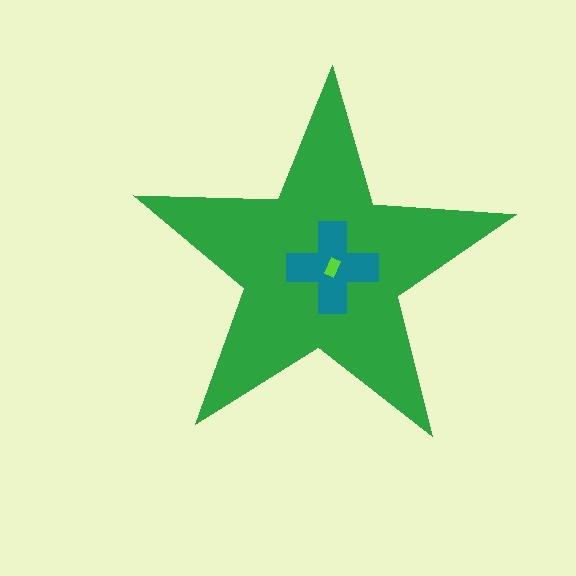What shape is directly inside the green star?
The teal cross.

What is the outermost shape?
The green star.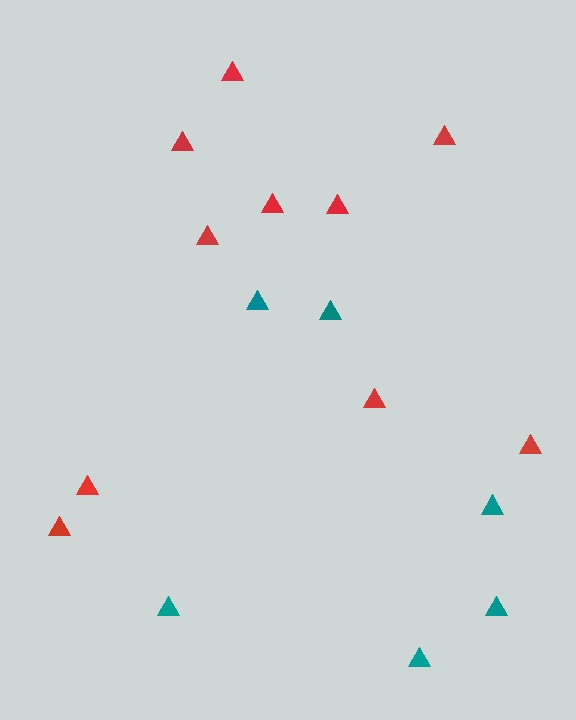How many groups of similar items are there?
There are 2 groups: one group of teal triangles (6) and one group of red triangles (10).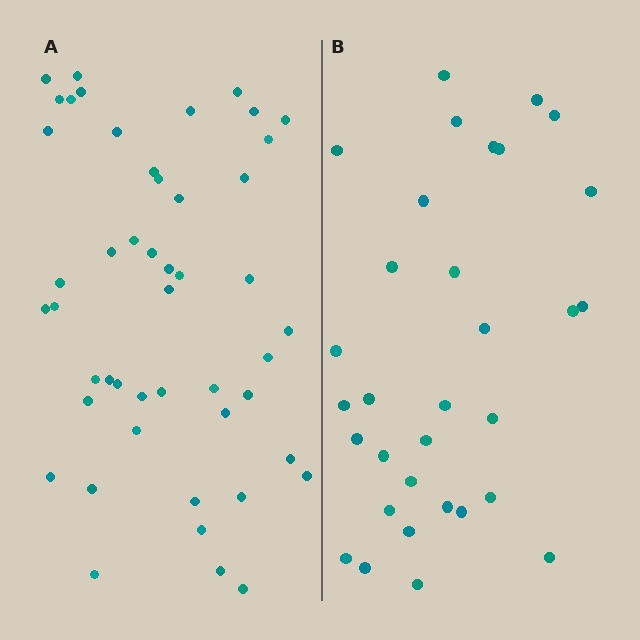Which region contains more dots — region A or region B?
Region A (the left region) has more dots.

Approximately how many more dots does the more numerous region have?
Region A has approximately 15 more dots than region B.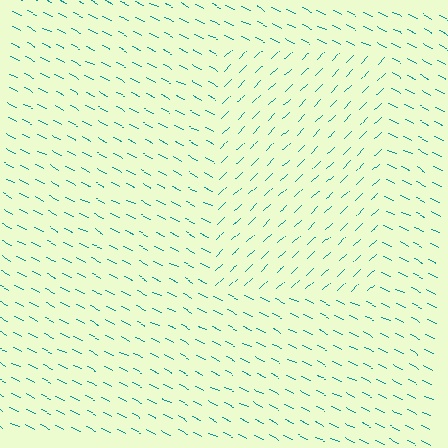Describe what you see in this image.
The image is filled with small teal line segments. A rectangle region in the image has lines oriented differently from the surrounding lines, creating a visible texture boundary.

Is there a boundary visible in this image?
Yes, there is a texture boundary formed by a change in line orientation.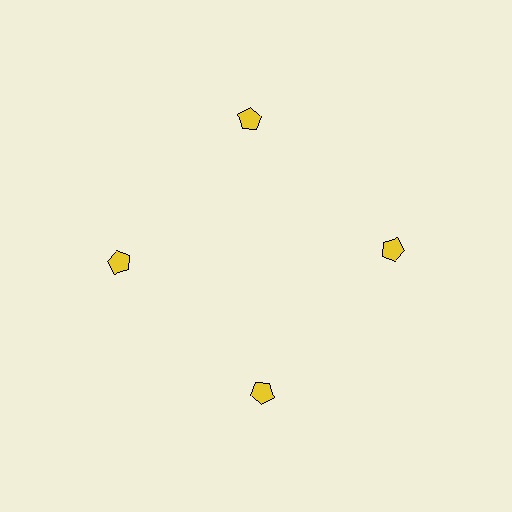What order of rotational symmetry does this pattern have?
This pattern has 4-fold rotational symmetry.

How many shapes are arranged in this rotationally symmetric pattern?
There are 4 shapes, arranged in 4 groups of 1.